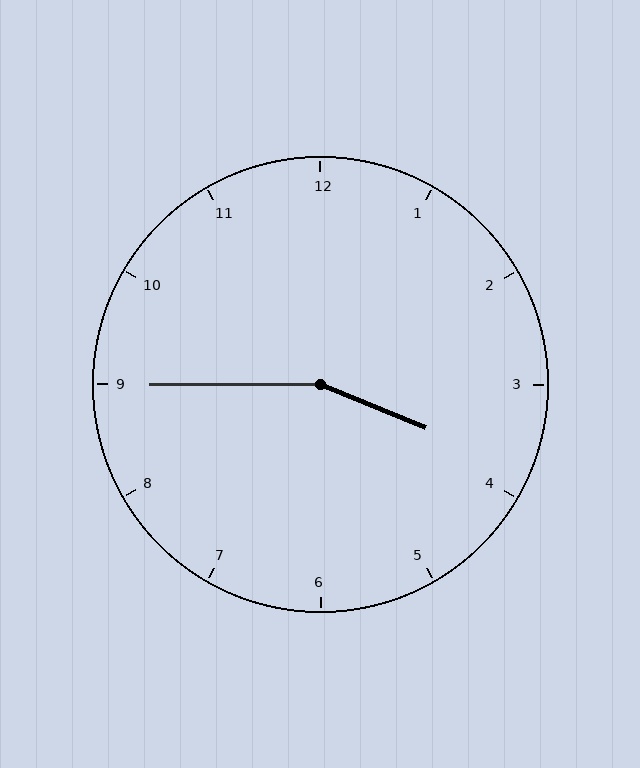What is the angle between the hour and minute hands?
Approximately 158 degrees.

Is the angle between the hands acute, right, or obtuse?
It is obtuse.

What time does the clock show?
3:45.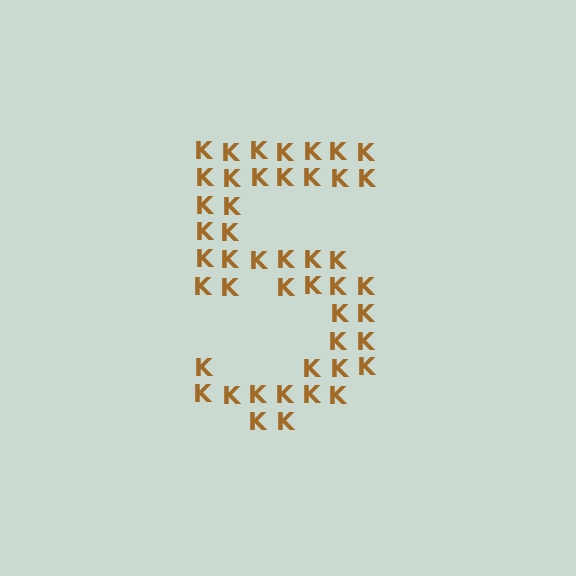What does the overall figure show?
The overall figure shows the digit 5.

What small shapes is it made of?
It is made of small letter K's.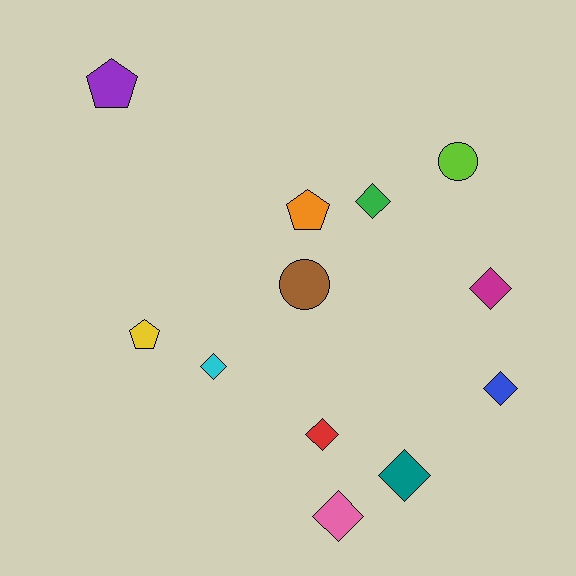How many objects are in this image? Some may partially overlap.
There are 12 objects.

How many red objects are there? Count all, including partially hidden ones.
There is 1 red object.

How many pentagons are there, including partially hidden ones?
There are 3 pentagons.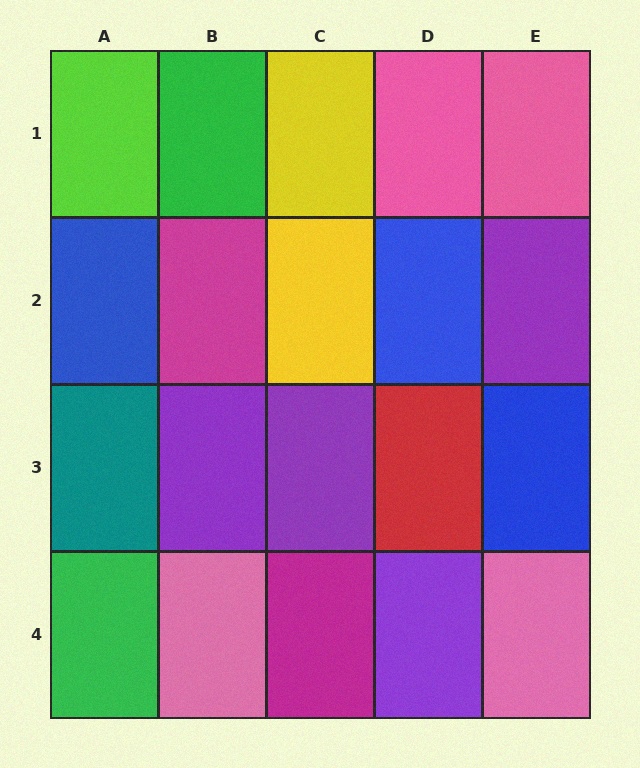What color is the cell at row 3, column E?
Blue.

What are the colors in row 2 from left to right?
Blue, magenta, yellow, blue, purple.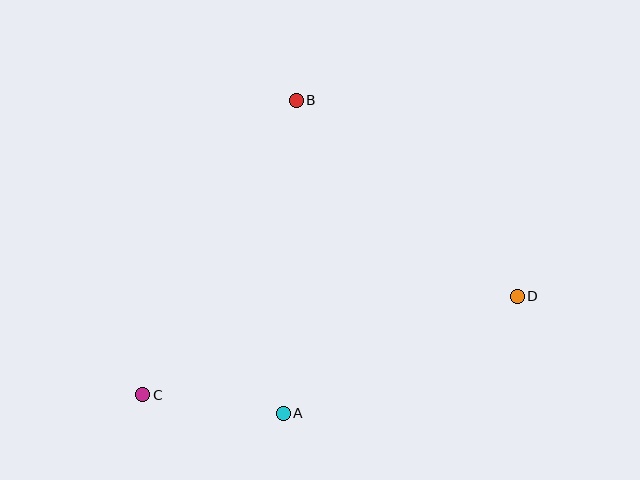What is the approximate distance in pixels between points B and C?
The distance between B and C is approximately 332 pixels.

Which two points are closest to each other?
Points A and C are closest to each other.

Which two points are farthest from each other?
Points C and D are farthest from each other.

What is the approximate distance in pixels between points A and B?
The distance between A and B is approximately 313 pixels.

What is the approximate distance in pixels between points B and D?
The distance between B and D is approximately 295 pixels.